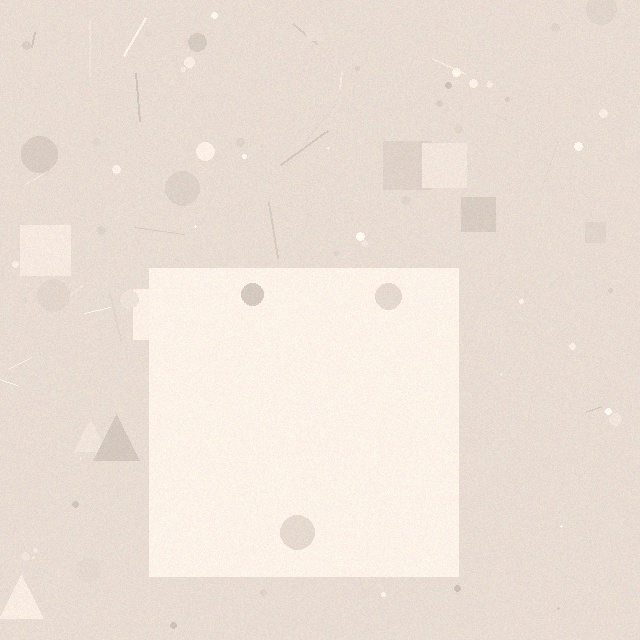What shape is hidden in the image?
A square is hidden in the image.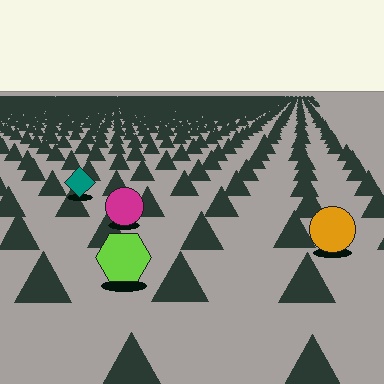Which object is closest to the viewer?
The lime hexagon is closest. The texture marks near it are larger and more spread out.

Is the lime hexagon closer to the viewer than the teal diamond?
Yes. The lime hexagon is closer — you can tell from the texture gradient: the ground texture is coarser near it.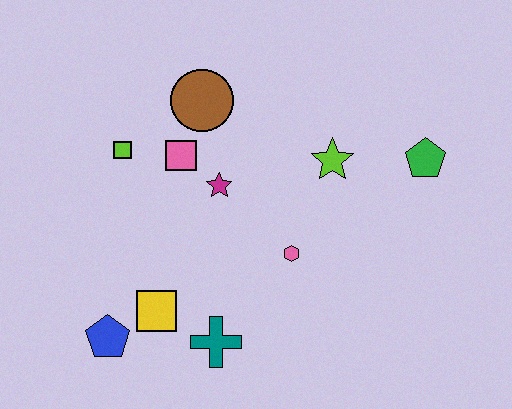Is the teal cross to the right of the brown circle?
Yes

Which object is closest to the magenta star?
The pink square is closest to the magenta star.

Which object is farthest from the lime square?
The green pentagon is farthest from the lime square.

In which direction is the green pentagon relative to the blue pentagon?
The green pentagon is to the right of the blue pentagon.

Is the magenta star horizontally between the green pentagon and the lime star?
No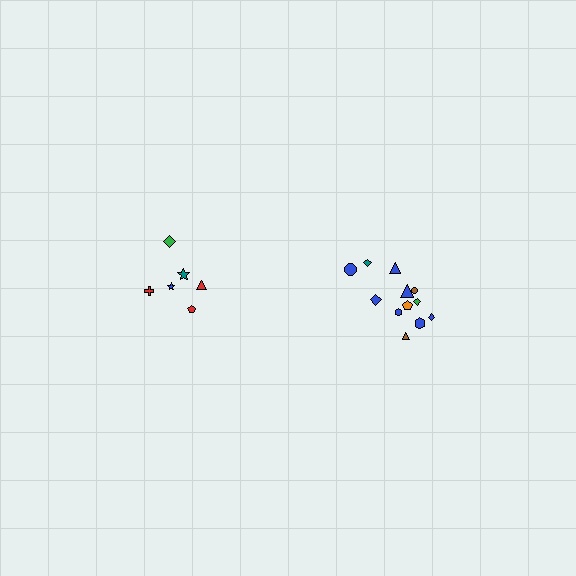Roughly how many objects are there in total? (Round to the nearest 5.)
Roughly 20 objects in total.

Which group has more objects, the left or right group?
The right group.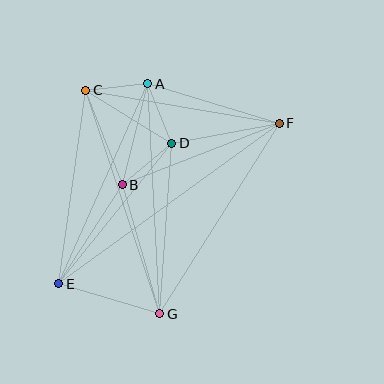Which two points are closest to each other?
Points A and C are closest to each other.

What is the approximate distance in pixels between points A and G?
The distance between A and G is approximately 231 pixels.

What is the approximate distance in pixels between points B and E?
The distance between B and E is approximately 117 pixels.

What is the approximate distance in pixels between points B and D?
The distance between B and D is approximately 65 pixels.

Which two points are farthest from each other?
Points E and F are farthest from each other.